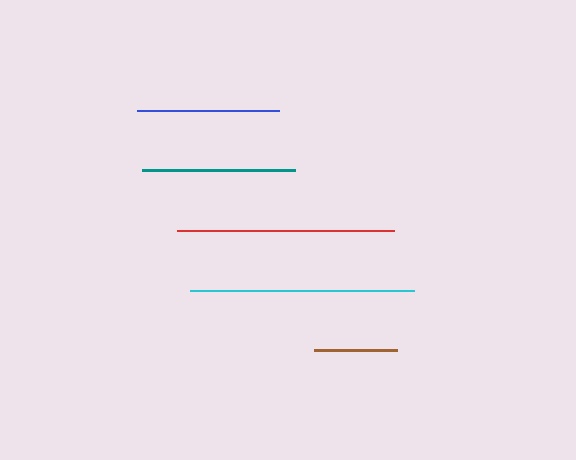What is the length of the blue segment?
The blue segment is approximately 142 pixels long.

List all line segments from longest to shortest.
From longest to shortest: cyan, red, teal, blue, brown.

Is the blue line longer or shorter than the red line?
The red line is longer than the blue line.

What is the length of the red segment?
The red segment is approximately 217 pixels long.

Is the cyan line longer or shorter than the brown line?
The cyan line is longer than the brown line.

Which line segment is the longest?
The cyan line is the longest at approximately 223 pixels.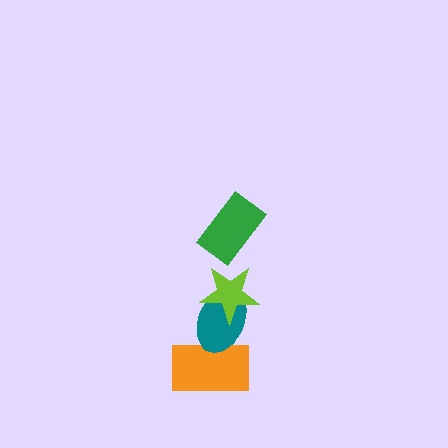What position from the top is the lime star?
The lime star is 2nd from the top.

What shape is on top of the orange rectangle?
The teal ellipse is on top of the orange rectangle.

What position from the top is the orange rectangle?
The orange rectangle is 4th from the top.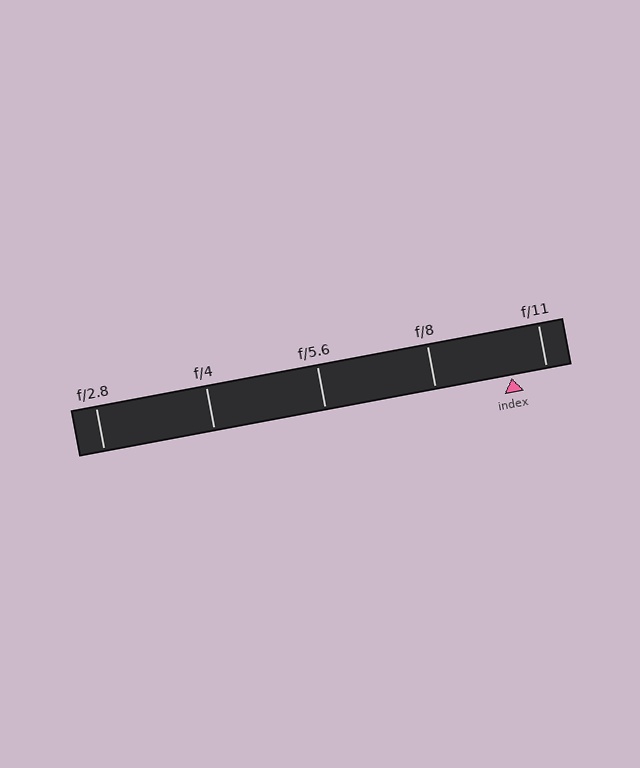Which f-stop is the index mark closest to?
The index mark is closest to f/11.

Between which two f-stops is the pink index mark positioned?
The index mark is between f/8 and f/11.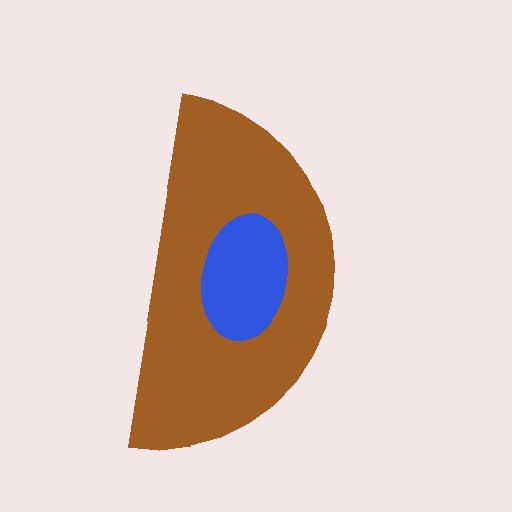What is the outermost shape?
The brown semicircle.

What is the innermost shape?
The blue ellipse.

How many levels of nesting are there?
2.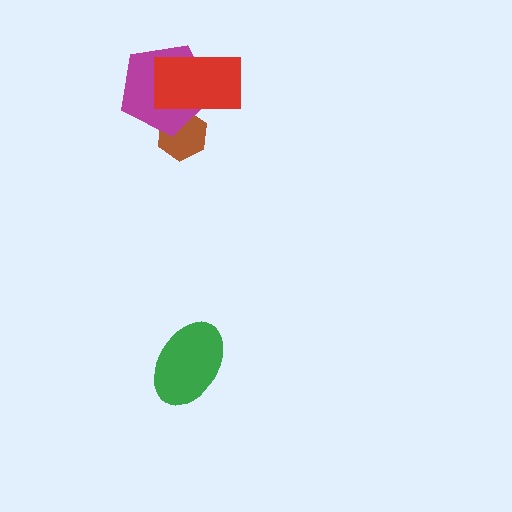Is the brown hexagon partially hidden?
Yes, it is partially covered by another shape.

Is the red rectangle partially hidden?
No, no other shape covers it.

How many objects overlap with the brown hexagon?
2 objects overlap with the brown hexagon.